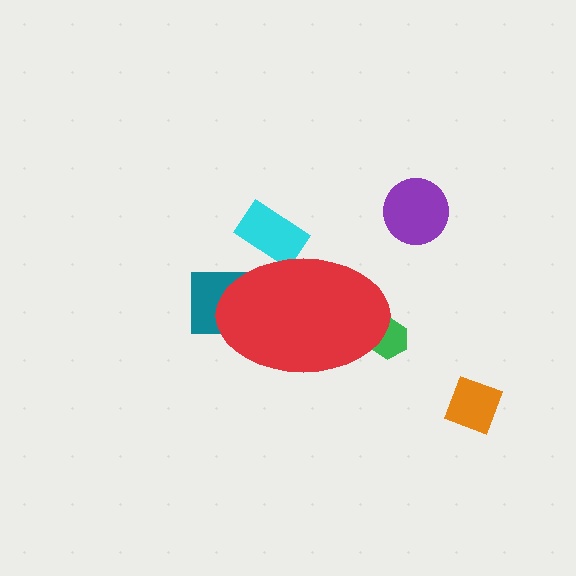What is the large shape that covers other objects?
A red ellipse.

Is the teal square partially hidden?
Yes, the teal square is partially hidden behind the red ellipse.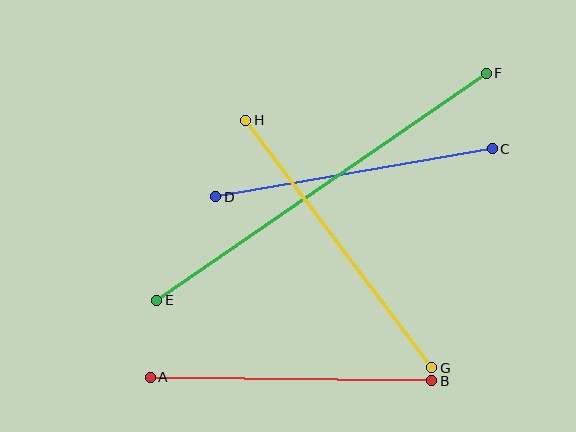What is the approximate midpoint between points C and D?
The midpoint is at approximately (354, 173) pixels.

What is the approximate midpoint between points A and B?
The midpoint is at approximately (291, 379) pixels.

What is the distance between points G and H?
The distance is approximately 309 pixels.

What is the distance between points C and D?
The distance is approximately 281 pixels.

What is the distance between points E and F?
The distance is approximately 400 pixels.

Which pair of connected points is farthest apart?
Points E and F are farthest apart.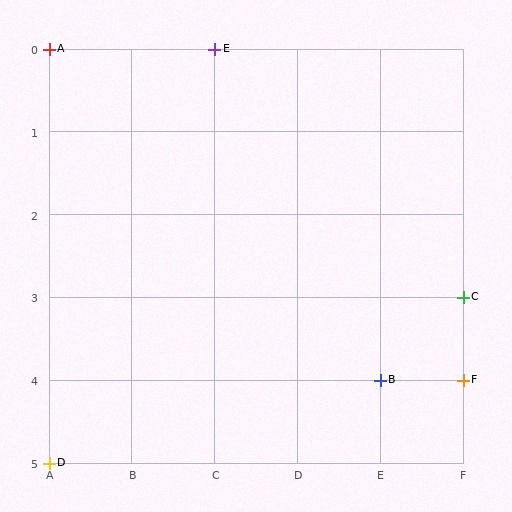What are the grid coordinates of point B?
Point B is at grid coordinates (E, 4).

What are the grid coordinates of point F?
Point F is at grid coordinates (F, 4).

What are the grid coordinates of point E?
Point E is at grid coordinates (C, 0).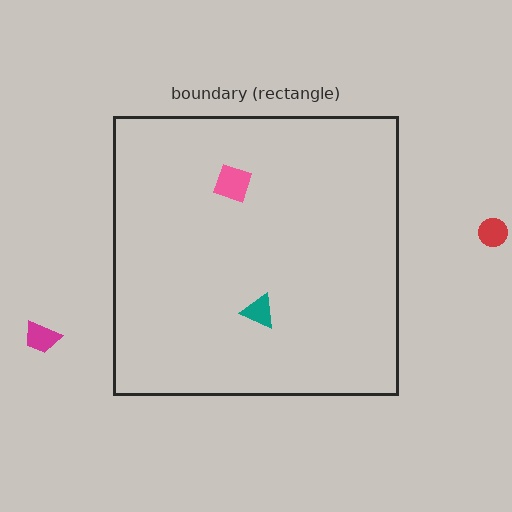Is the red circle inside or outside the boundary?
Outside.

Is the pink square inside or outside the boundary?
Inside.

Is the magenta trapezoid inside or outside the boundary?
Outside.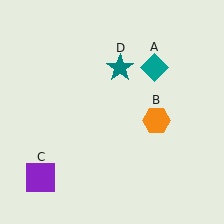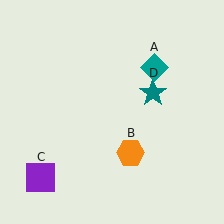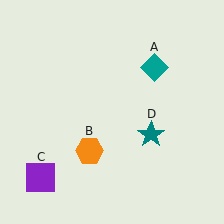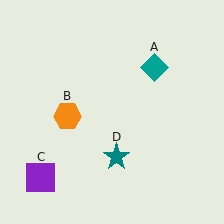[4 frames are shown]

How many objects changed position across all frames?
2 objects changed position: orange hexagon (object B), teal star (object D).